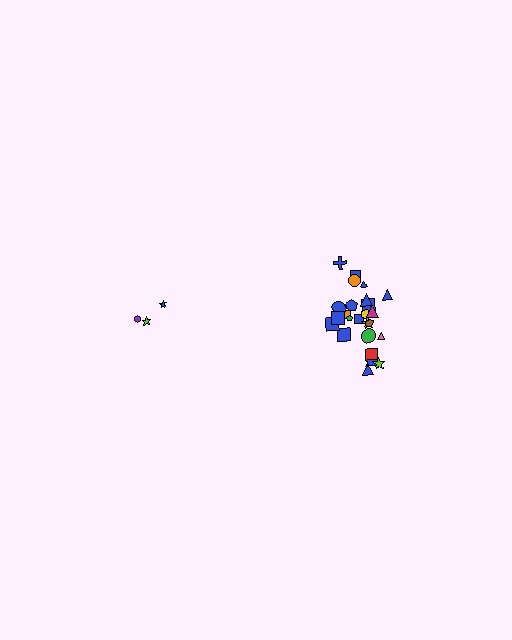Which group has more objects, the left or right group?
The right group.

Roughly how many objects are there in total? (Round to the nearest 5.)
Roughly 30 objects in total.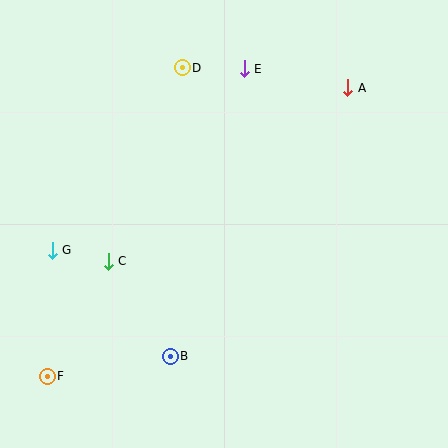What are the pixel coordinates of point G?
Point G is at (52, 250).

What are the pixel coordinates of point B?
Point B is at (170, 356).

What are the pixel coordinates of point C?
Point C is at (108, 261).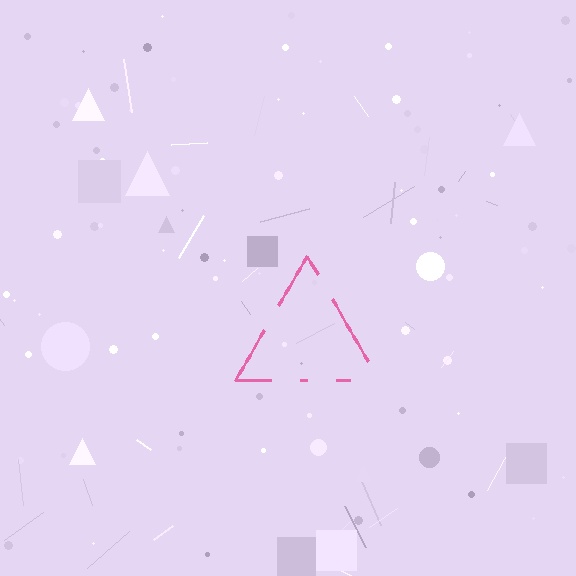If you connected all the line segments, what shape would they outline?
They would outline a triangle.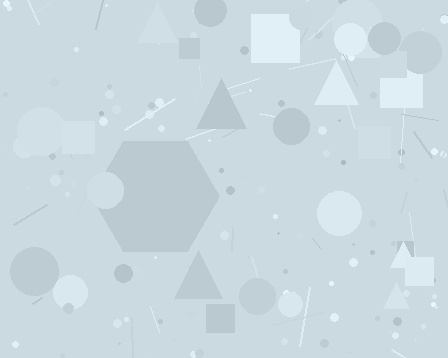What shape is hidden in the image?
A hexagon is hidden in the image.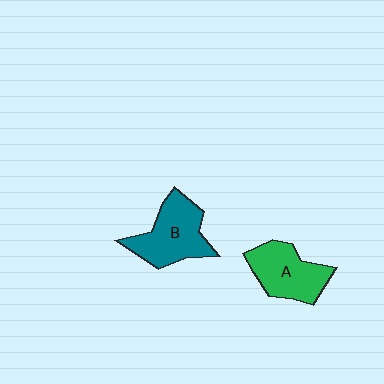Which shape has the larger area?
Shape B (teal).